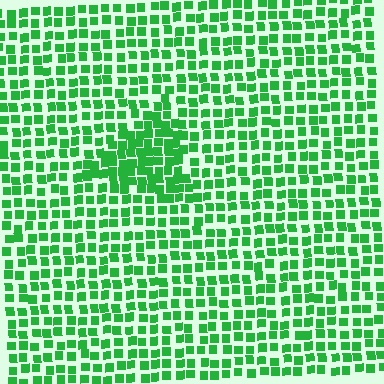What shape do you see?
I see a triangle.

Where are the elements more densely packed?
The elements are more densely packed inside the triangle boundary.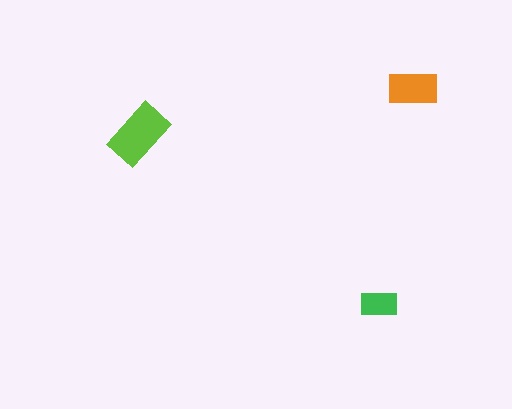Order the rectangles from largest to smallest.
the lime one, the orange one, the green one.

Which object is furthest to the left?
The lime rectangle is leftmost.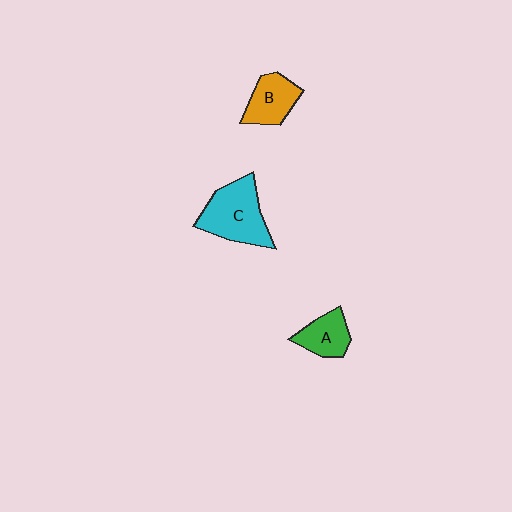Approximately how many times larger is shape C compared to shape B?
Approximately 1.6 times.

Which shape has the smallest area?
Shape A (green).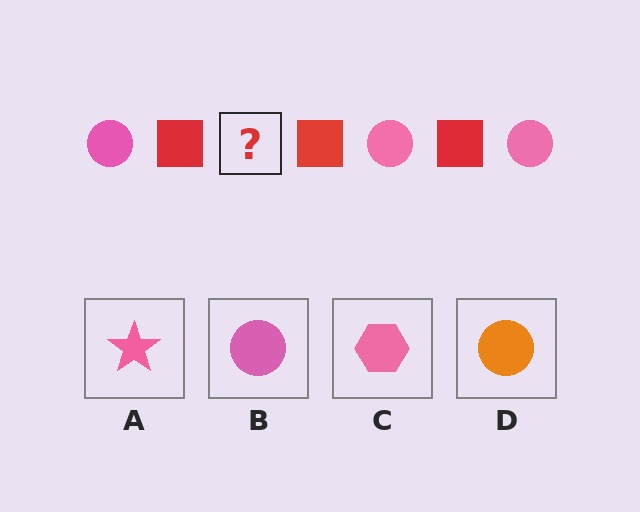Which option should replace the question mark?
Option B.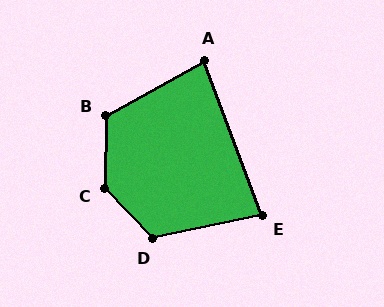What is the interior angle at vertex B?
Approximately 120 degrees (obtuse).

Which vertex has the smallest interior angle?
A, at approximately 81 degrees.